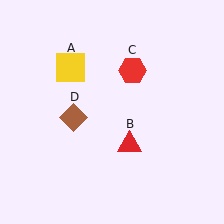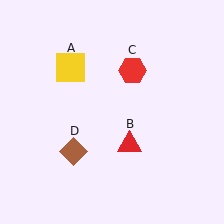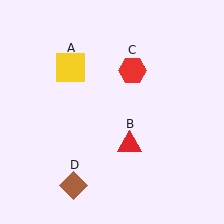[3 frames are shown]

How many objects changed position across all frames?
1 object changed position: brown diamond (object D).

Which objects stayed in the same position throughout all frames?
Yellow square (object A) and red triangle (object B) and red hexagon (object C) remained stationary.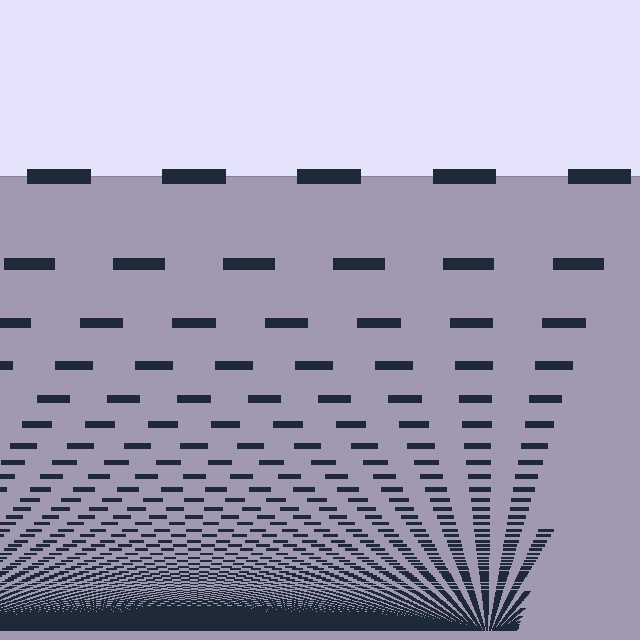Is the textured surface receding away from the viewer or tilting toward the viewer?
The surface appears to tilt toward the viewer. Texture elements get larger and sparser toward the top.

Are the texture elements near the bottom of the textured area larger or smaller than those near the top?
Smaller. The gradient is inverted — elements near the bottom are smaller and denser.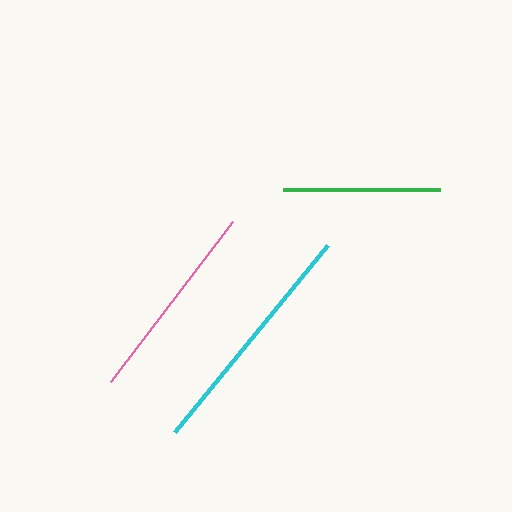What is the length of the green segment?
The green segment is approximately 157 pixels long.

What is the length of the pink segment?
The pink segment is approximately 201 pixels long.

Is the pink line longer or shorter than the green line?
The pink line is longer than the green line.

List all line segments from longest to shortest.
From longest to shortest: cyan, pink, green.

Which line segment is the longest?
The cyan line is the longest at approximately 242 pixels.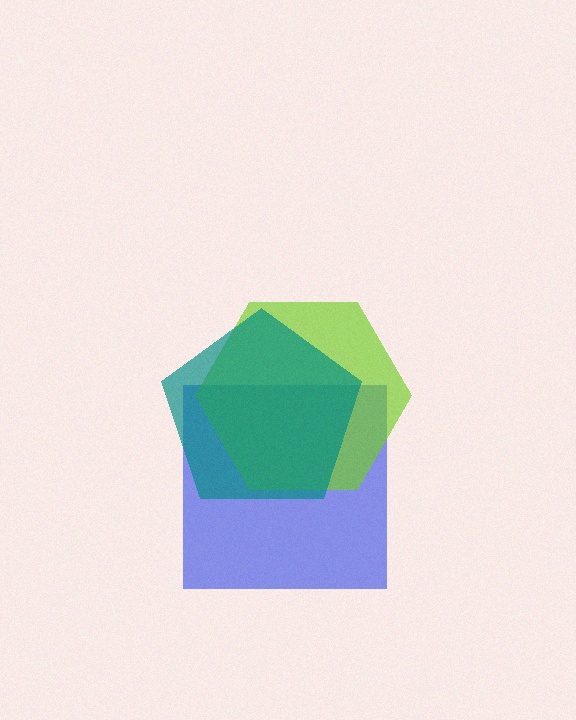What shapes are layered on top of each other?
The layered shapes are: a blue square, a lime hexagon, a teal pentagon.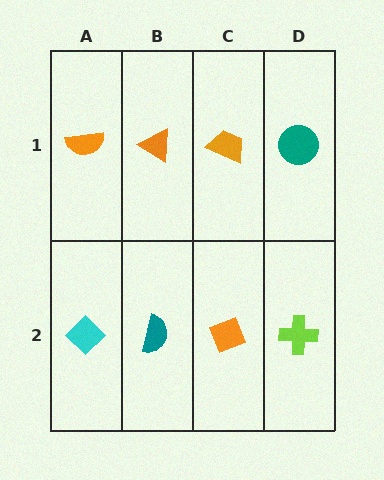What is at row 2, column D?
A lime cross.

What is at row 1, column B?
An orange triangle.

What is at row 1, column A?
An orange semicircle.